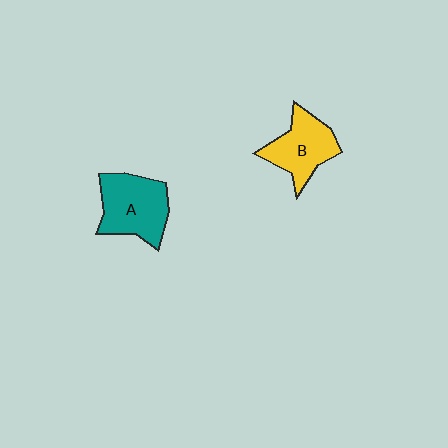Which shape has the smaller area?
Shape B (yellow).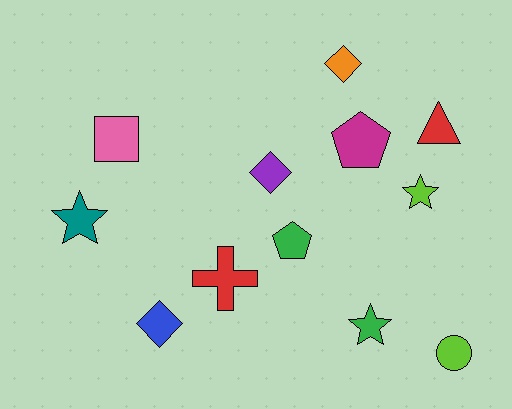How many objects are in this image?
There are 12 objects.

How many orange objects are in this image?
There is 1 orange object.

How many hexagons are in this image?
There are no hexagons.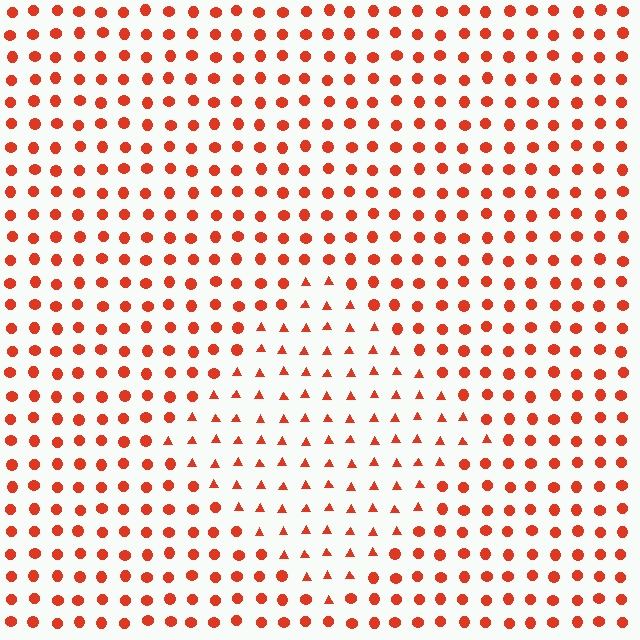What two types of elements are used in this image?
The image uses triangles inside the diamond region and circles outside it.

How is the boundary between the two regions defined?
The boundary is defined by a change in element shape: triangles inside vs. circles outside. All elements share the same color and spacing.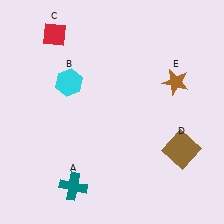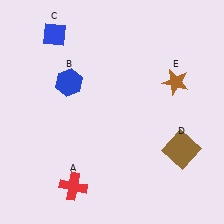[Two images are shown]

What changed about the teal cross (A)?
In Image 1, A is teal. In Image 2, it changed to red.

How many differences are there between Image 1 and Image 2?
There are 3 differences between the two images.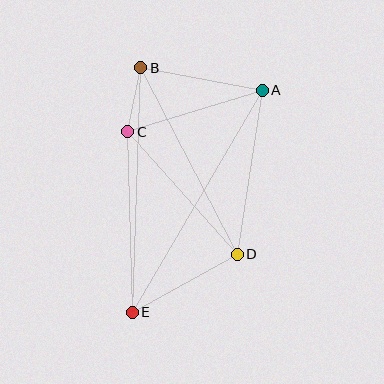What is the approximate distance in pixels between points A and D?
The distance between A and D is approximately 166 pixels.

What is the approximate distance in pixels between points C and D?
The distance between C and D is approximately 164 pixels.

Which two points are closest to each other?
Points B and C are closest to each other.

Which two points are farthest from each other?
Points A and E are farthest from each other.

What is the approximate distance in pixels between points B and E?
The distance between B and E is approximately 244 pixels.